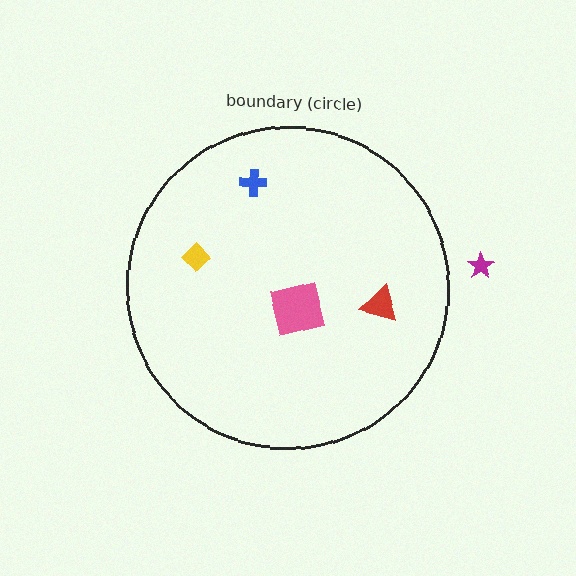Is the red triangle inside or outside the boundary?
Inside.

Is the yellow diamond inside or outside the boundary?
Inside.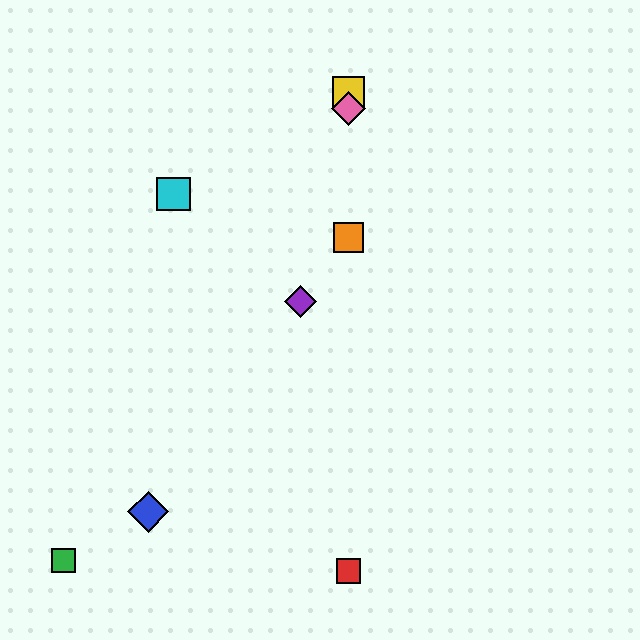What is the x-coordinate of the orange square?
The orange square is at x≈348.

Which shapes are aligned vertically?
The red square, the yellow square, the orange square, the pink diamond are aligned vertically.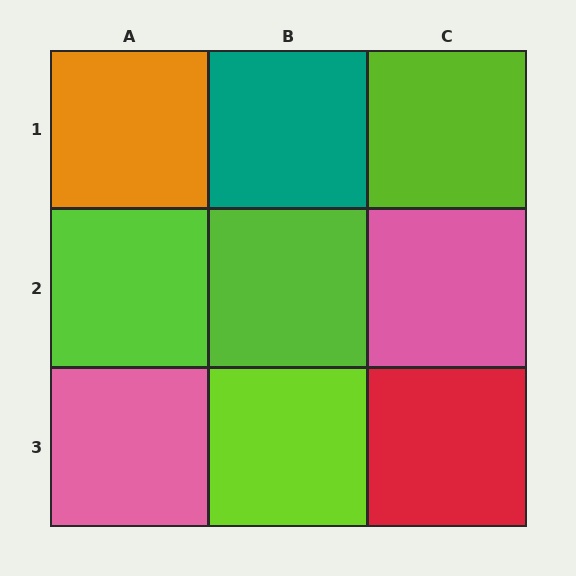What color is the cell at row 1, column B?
Teal.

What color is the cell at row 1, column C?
Lime.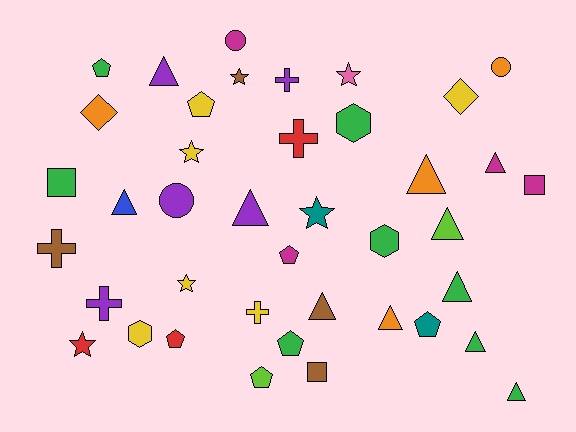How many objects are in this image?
There are 40 objects.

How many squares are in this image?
There are 3 squares.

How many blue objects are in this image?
There is 1 blue object.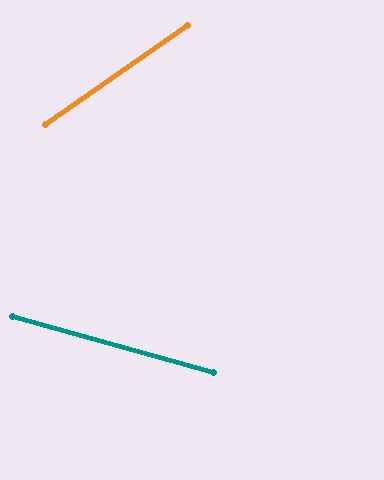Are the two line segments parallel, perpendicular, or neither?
Neither parallel nor perpendicular — they differ by about 50°.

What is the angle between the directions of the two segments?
Approximately 50 degrees.